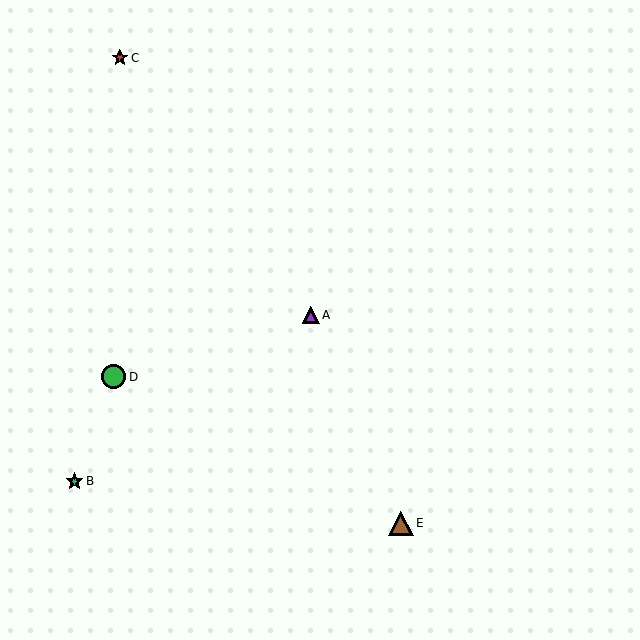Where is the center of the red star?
The center of the red star is at (120, 58).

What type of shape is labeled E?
Shape E is a brown triangle.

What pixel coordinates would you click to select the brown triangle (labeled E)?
Click at (401, 523) to select the brown triangle E.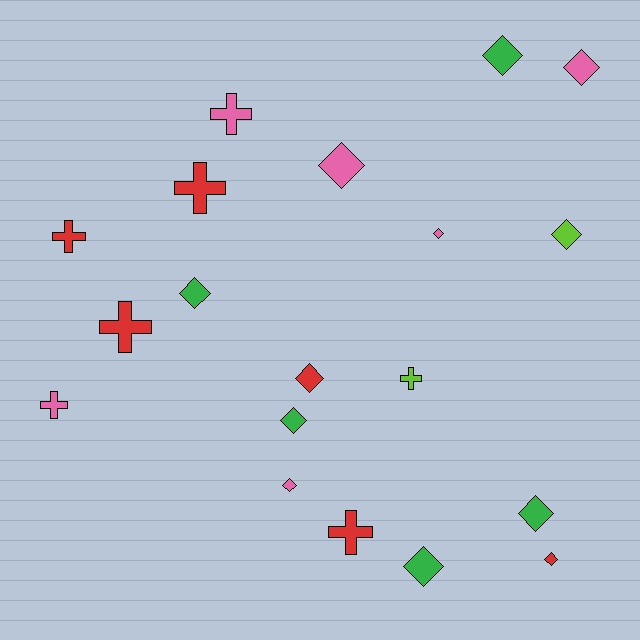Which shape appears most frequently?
Diamond, with 12 objects.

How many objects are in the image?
There are 19 objects.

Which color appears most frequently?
Pink, with 6 objects.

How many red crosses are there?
There are 4 red crosses.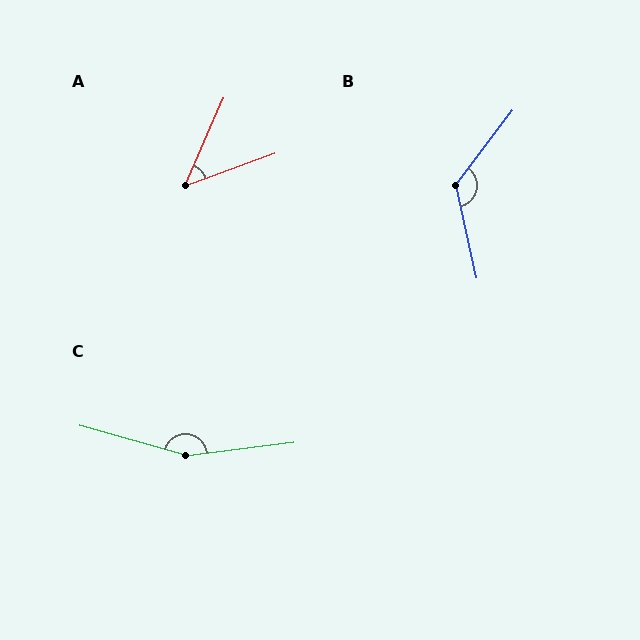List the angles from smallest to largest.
A (47°), B (130°), C (157°).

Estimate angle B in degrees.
Approximately 130 degrees.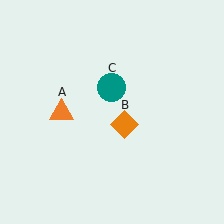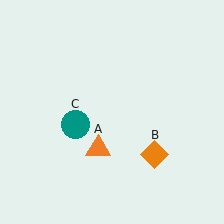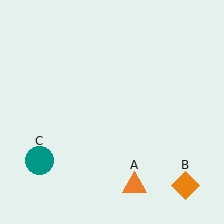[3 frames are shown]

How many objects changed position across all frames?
3 objects changed position: orange triangle (object A), orange diamond (object B), teal circle (object C).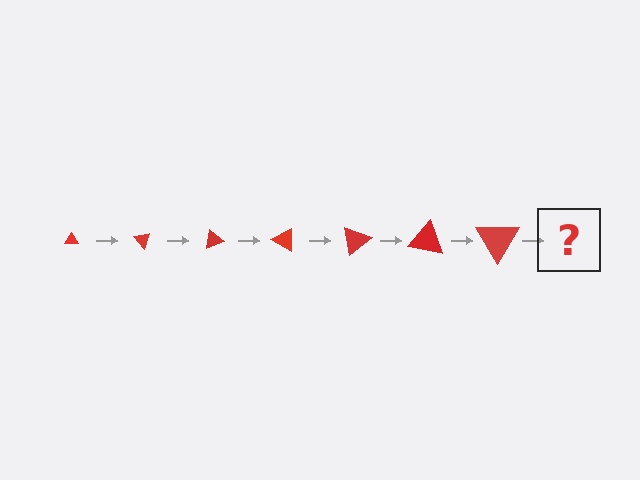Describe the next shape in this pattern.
It should be a triangle, larger than the previous one and rotated 350 degrees from the start.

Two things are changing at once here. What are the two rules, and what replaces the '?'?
The two rules are that the triangle grows larger each step and it rotates 50 degrees each step. The '?' should be a triangle, larger than the previous one and rotated 350 degrees from the start.